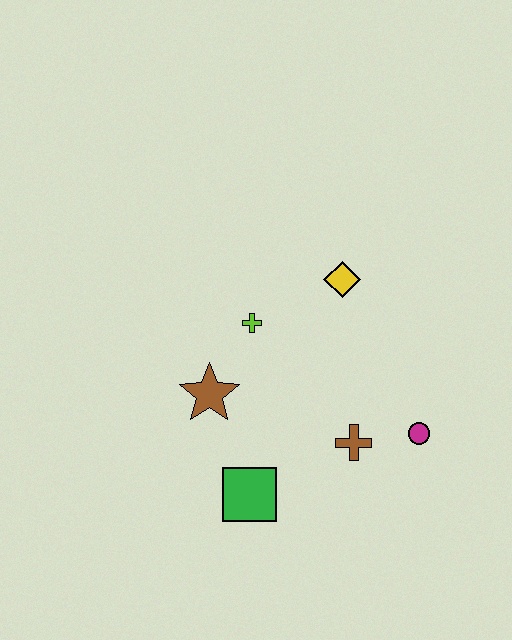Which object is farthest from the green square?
The yellow diamond is farthest from the green square.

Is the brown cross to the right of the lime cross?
Yes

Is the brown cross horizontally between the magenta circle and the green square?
Yes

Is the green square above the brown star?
No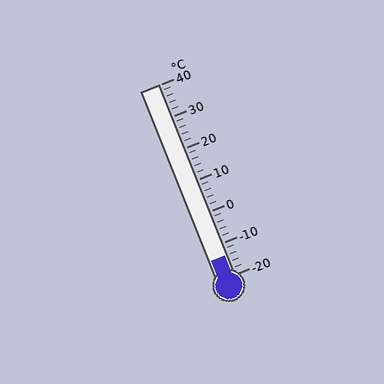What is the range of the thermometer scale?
The thermometer scale ranges from -20°C to 40°C.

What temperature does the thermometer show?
The thermometer shows approximately -14°C.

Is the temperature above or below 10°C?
The temperature is below 10°C.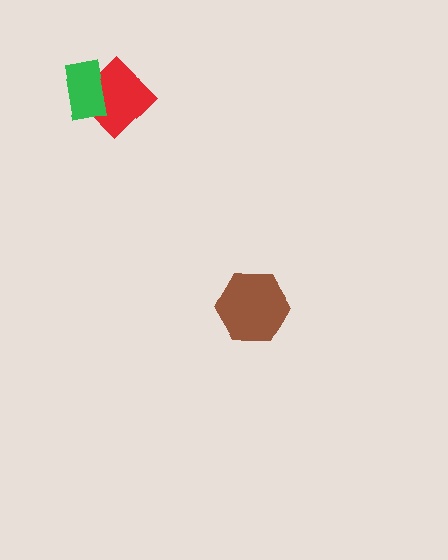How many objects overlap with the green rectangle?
1 object overlaps with the green rectangle.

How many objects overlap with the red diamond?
1 object overlaps with the red diamond.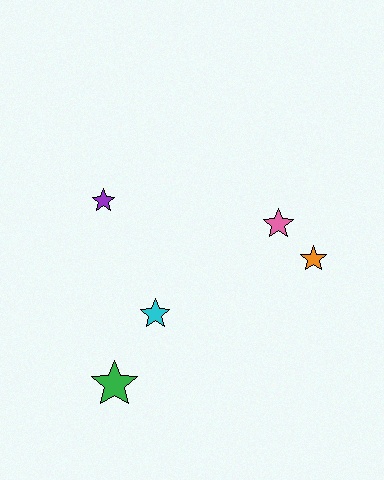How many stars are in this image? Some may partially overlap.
There are 5 stars.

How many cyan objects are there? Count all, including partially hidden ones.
There is 1 cyan object.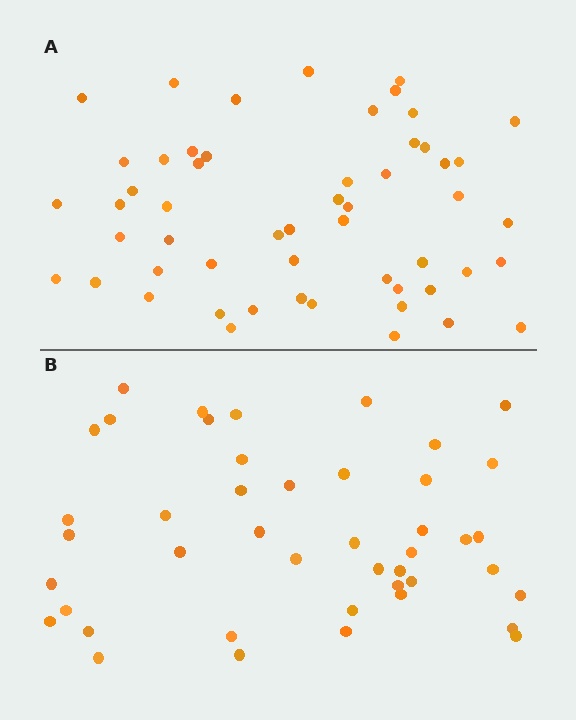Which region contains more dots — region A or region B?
Region A (the top region) has more dots.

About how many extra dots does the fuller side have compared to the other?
Region A has roughly 10 or so more dots than region B.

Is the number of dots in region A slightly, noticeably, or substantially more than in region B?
Region A has only slightly more — the two regions are fairly close. The ratio is roughly 1.2 to 1.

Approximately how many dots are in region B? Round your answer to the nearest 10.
About 40 dots. (The exact count is 44, which rounds to 40.)